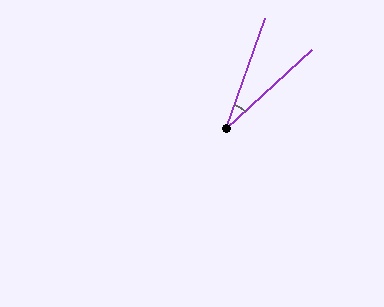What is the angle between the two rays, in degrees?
Approximately 28 degrees.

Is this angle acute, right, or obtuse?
It is acute.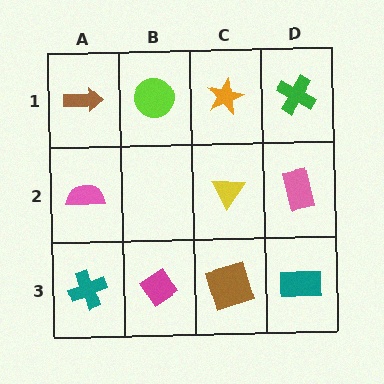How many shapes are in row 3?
4 shapes.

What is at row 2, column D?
A pink rectangle.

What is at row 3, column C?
A brown square.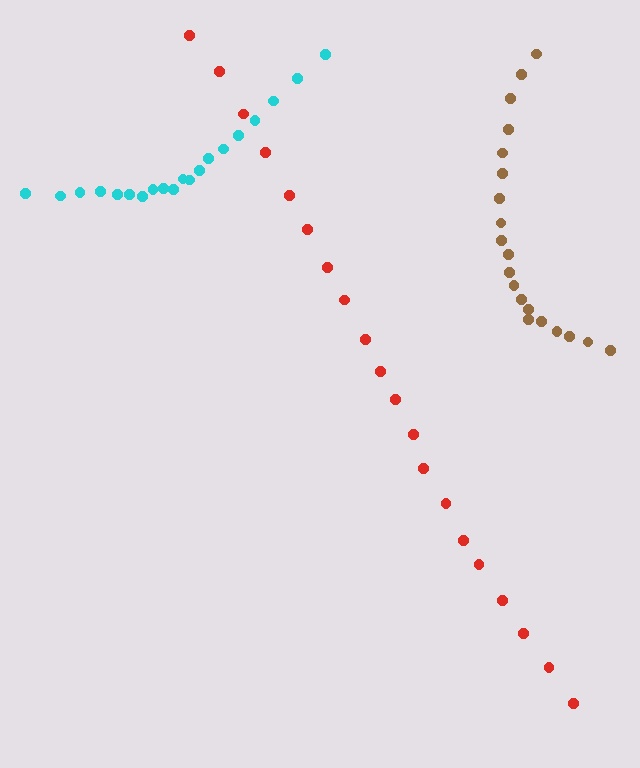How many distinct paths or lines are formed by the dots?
There are 3 distinct paths.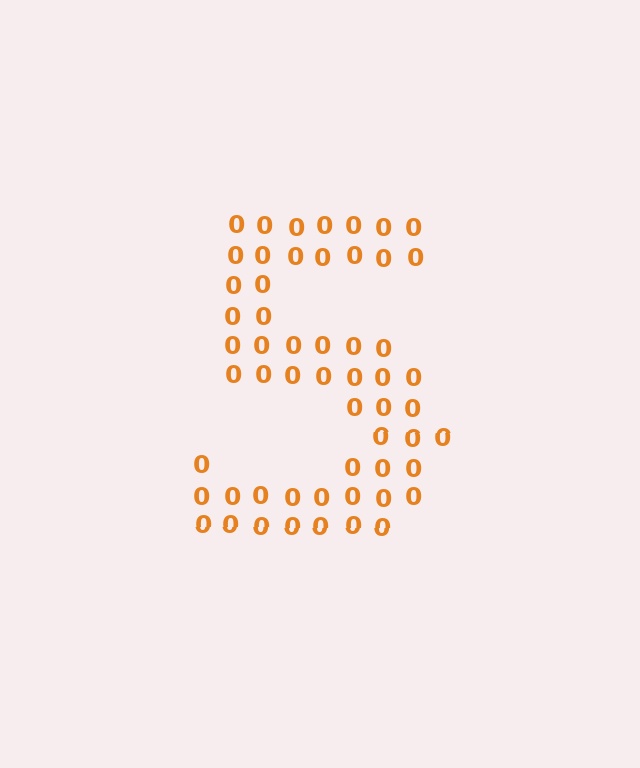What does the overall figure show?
The overall figure shows the digit 5.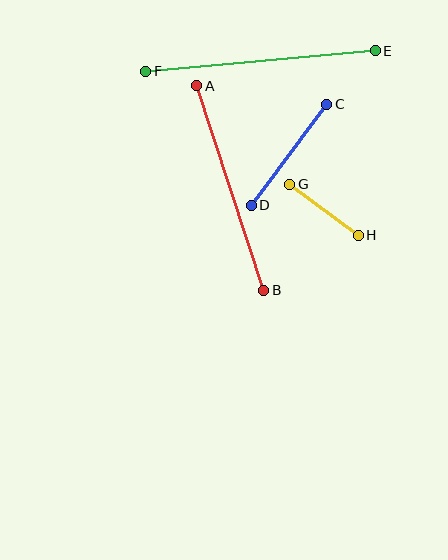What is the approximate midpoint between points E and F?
The midpoint is at approximately (261, 61) pixels.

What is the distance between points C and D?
The distance is approximately 126 pixels.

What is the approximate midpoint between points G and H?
The midpoint is at approximately (324, 210) pixels.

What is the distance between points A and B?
The distance is approximately 215 pixels.